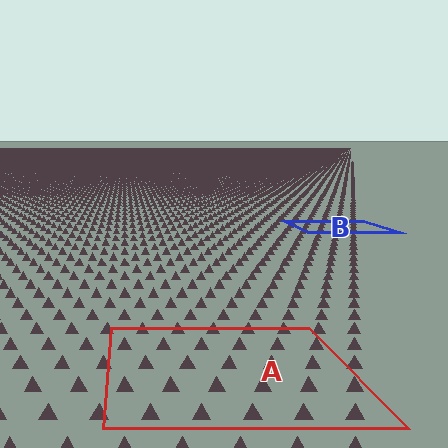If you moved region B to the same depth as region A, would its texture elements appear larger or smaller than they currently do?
They would appear larger. At a closer depth, the same texture elements are projected at a bigger on-screen size.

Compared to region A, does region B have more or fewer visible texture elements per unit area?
Region B has more texture elements per unit area — they are packed more densely because it is farther away.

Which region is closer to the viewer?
Region A is closer. The texture elements there are larger and more spread out.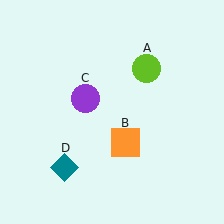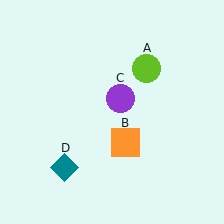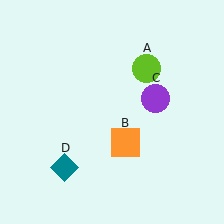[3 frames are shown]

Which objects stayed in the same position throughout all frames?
Lime circle (object A) and orange square (object B) and teal diamond (object D) remained stationary.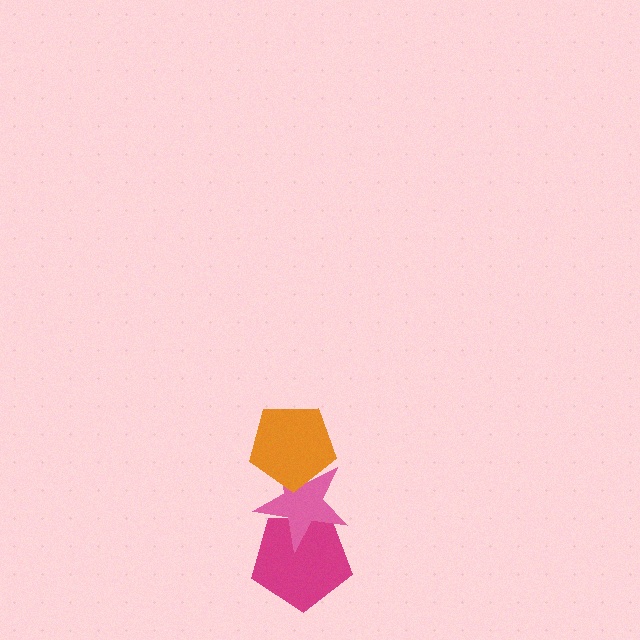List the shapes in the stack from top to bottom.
From top to bottom: the orange pentagon, the pink star, the magenta pentagon.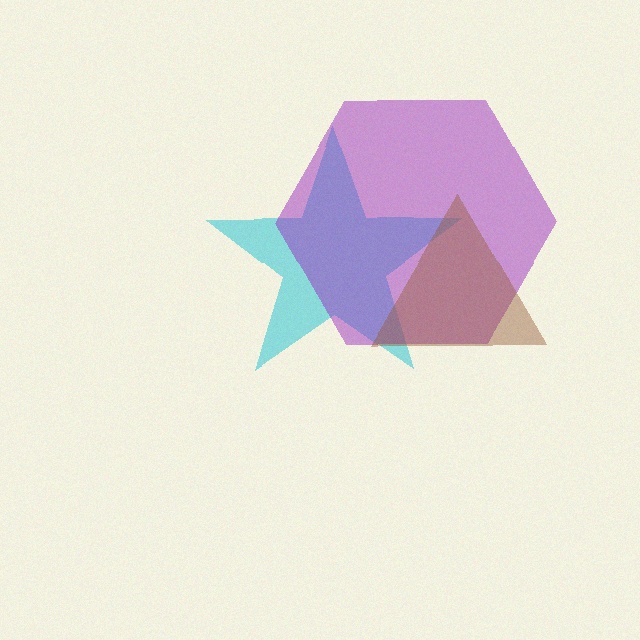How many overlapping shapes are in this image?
There are 3 overlapping shapes in the image.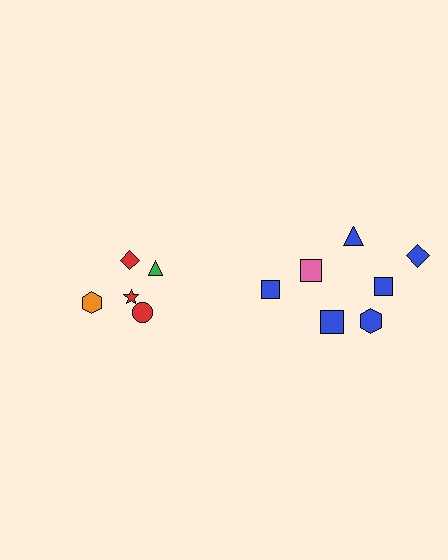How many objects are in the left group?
There are 5 objects.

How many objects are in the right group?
There are 7 objects.